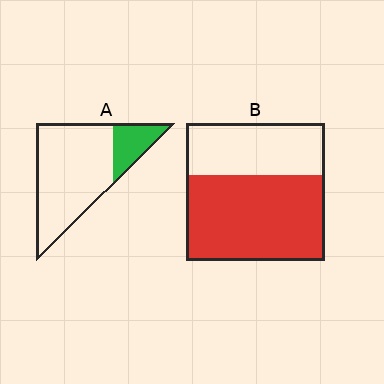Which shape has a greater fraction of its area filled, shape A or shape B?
Shape B.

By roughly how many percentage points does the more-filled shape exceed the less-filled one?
By roughly 40 percentage points (B over A).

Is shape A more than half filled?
No.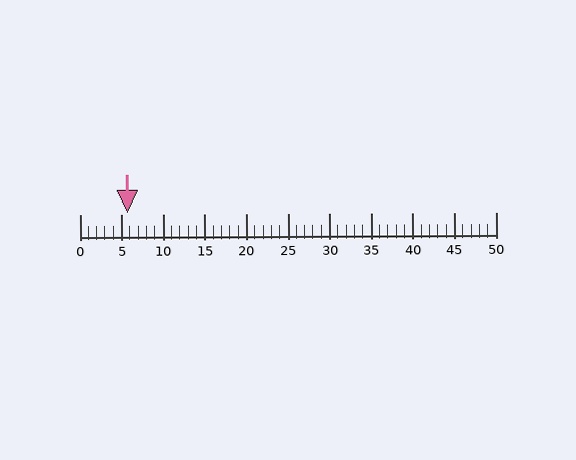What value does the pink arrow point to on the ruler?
The pink arrow points to approximately 6.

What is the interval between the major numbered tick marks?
The major tick marks are spaced 5 units apart.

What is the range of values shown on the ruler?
The ruler shows values from 0 to 50.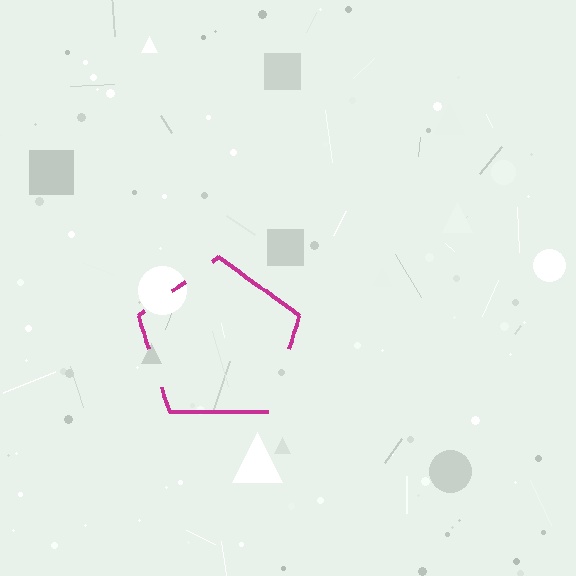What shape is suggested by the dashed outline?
The dashed outline suggests a pentagon.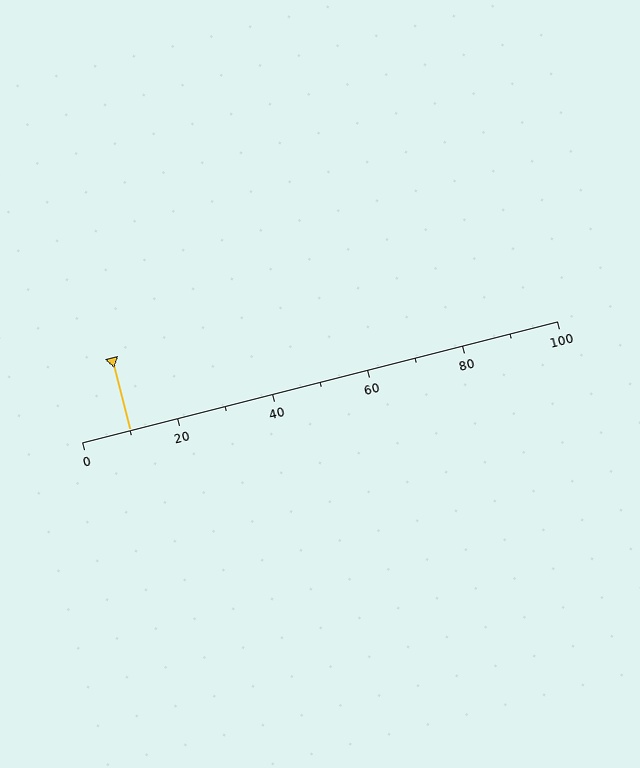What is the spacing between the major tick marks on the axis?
The major ticks are spaced 20 apart.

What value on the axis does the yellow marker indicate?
The marker indicates approximately 10.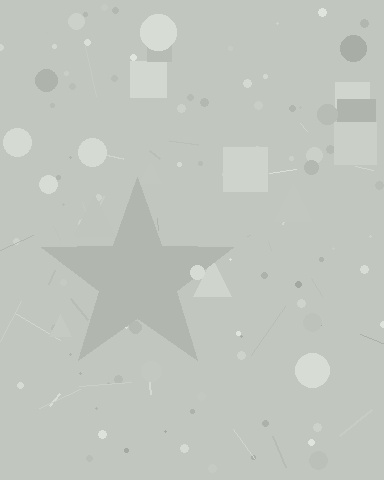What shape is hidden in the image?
A star is hidden in the image.